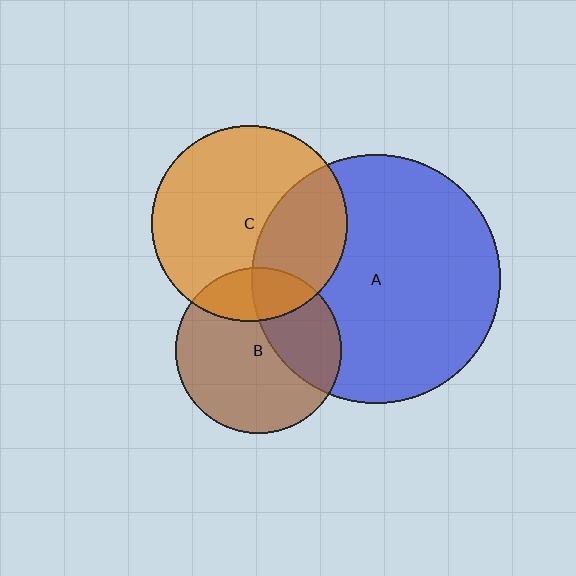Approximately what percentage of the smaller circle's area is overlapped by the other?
Approximately 35%.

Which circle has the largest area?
Circle A (blue).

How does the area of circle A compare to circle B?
Approximately 2.3 times.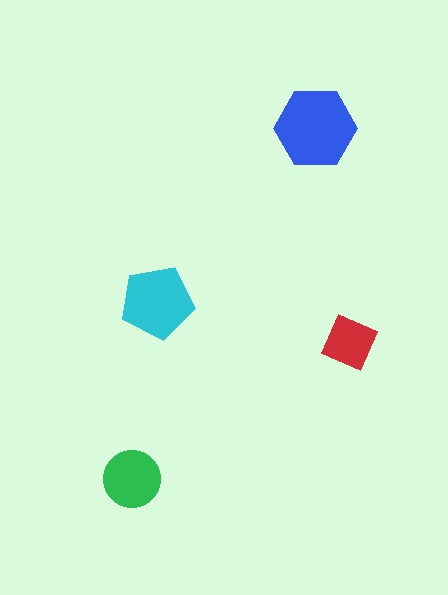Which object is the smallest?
The red diamond.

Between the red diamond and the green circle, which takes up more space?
The green circle.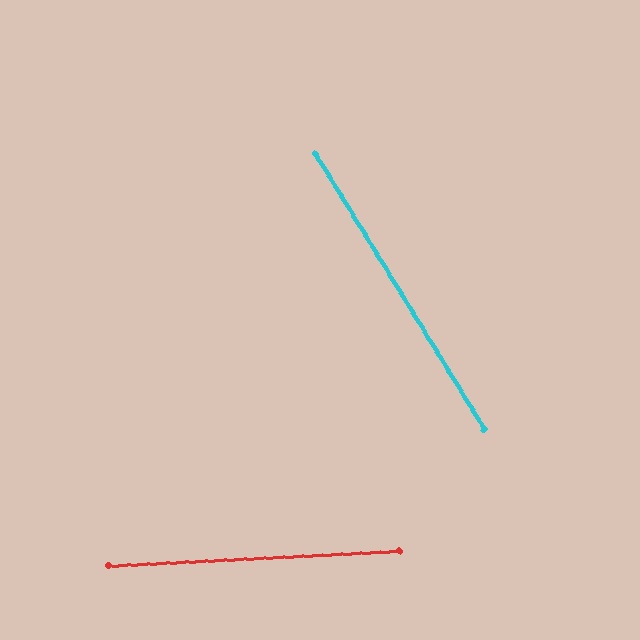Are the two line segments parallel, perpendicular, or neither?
Neither parallel nor perpendicular — they differ by about 61°.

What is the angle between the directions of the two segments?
Approximately 61 degrees.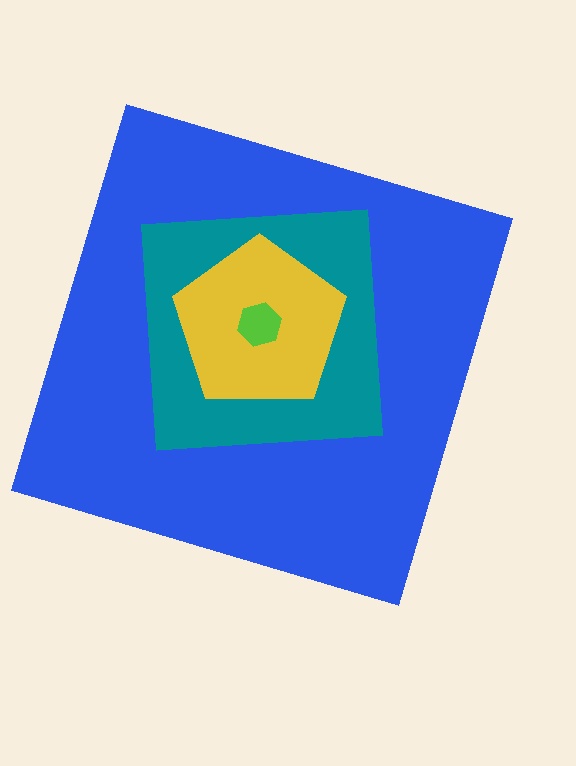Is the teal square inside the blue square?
Yes.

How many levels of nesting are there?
4.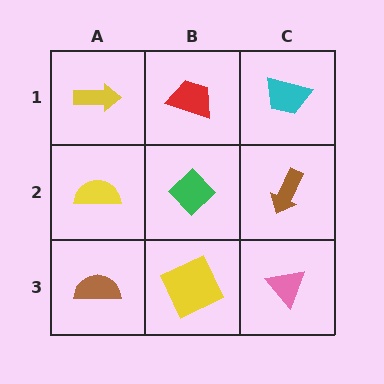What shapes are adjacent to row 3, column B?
A green diamond (row 2, column B), a brown semicircle (row 3, column A), a pink triangle (row 3, column C).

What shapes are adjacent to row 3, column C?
A brown arrow (row 2, column C), a yellow square (row 3, column B).